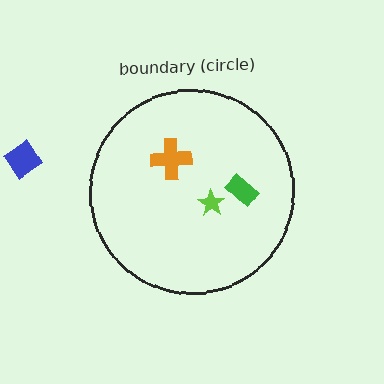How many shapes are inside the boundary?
3 inside, 1 outside.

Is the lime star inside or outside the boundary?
Inside.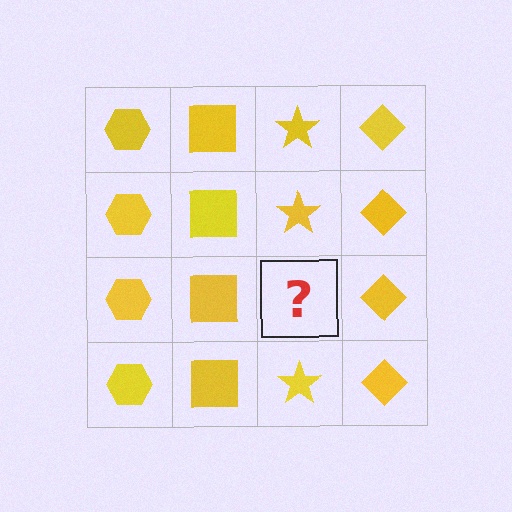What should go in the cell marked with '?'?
The missing cell should contain a yellow star.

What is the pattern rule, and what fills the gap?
The rule is that each column has a consistent shape. The gap should be filled with a yellow star.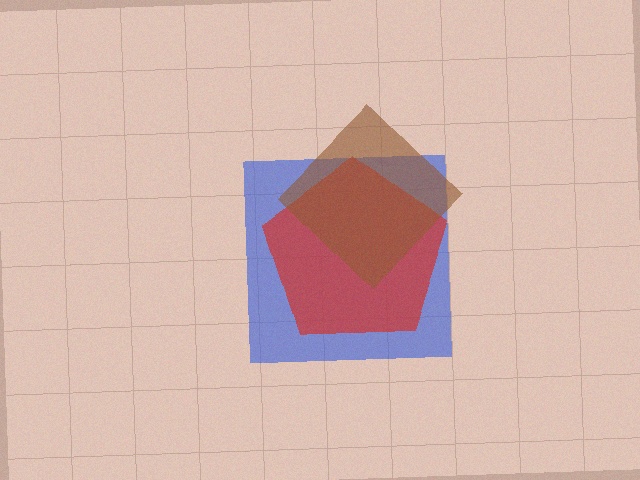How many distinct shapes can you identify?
There are 3 distinct shapes: a blue square, a red pentagon, a brown diamond.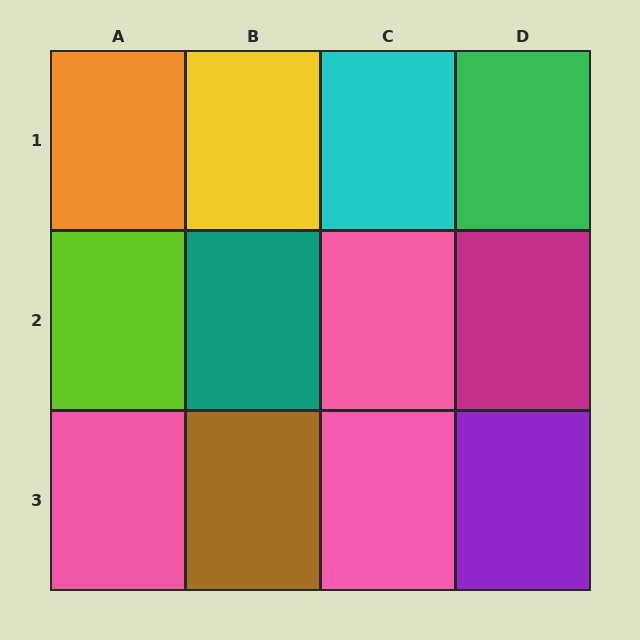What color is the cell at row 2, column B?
Teal.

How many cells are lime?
1 cell is lime.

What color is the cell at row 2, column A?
Lime.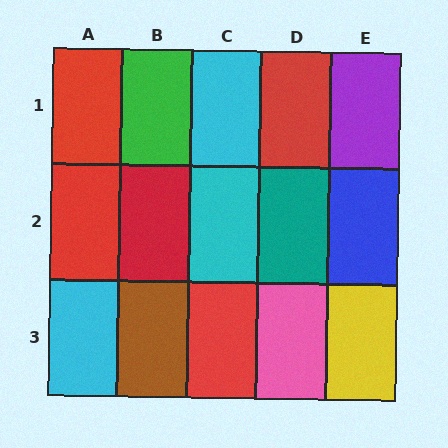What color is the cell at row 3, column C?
Red.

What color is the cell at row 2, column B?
Red.